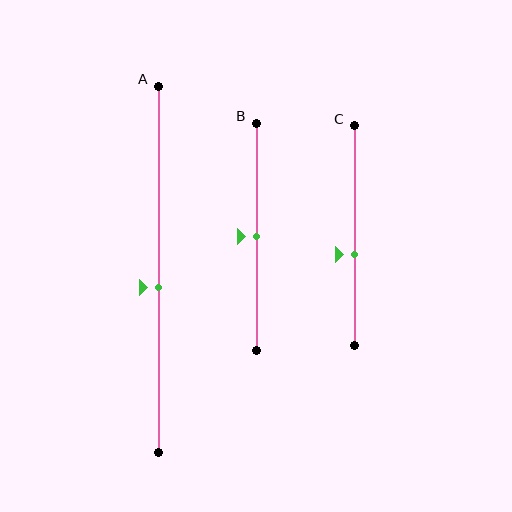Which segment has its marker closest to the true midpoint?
Segment B has its marker closest to the true midpoint.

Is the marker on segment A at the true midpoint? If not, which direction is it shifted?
No, the marker on segment A is shifted downward by about 5% of the segment length.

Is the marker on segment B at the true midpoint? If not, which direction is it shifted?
Yes, the marker on segment B is at the true midpoint.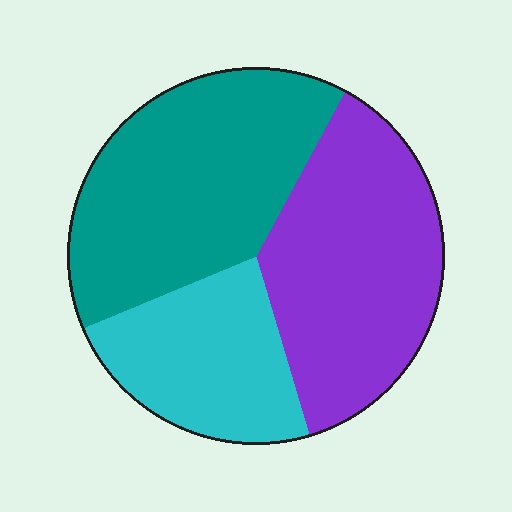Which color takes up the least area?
Cyan, at roughly 25%.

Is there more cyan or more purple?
Purple.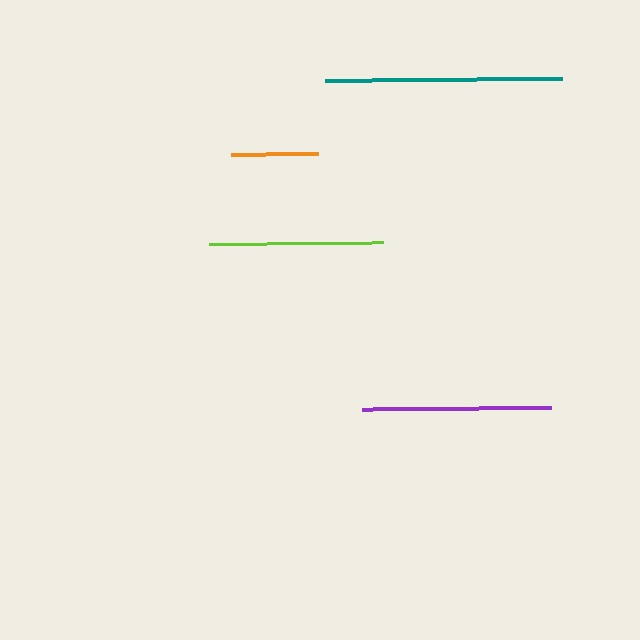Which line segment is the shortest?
The orange line is the shortest at approximately 88 pixels.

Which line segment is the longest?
The teal line is the longest at approximately 236 pixels.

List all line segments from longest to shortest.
From longest to shortest: teal, purple, lime, orange.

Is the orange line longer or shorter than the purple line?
The purple line is longer than the orange line.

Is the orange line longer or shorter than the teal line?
The teal line is longer than the orange line.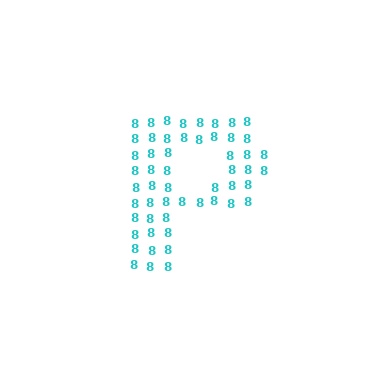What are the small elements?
The small elements are digit 8's.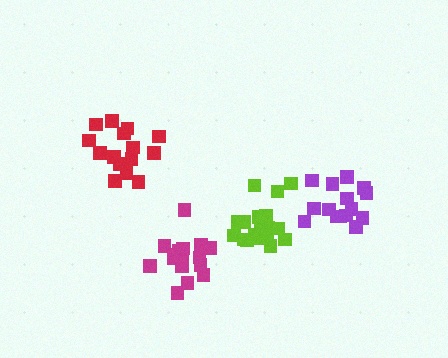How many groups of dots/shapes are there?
There are 4 groups.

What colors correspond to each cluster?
The clusters are colored: magenta, red, purple, lime.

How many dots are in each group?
Group 1: 16 dots, Group 2: 15 dots, Group 3: 15 dots, Group 4: 21 dots (67 total).